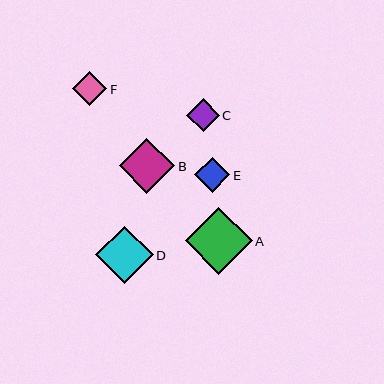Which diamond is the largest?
Diamond A is the largest with a size of approximately 67 pixels.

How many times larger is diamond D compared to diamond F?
Diamond D is approximately 1.7 times the size of diamond F.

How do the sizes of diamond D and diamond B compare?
Diamond D and diamond B are approximately the same size.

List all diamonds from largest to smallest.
From largest to smallest: A, D, B, E, F, C.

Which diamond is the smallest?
Diamond C is the smallest with a size of approximately 33 pixels.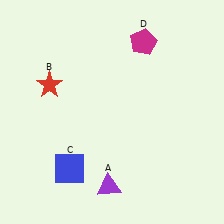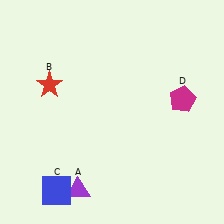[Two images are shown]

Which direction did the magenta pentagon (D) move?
The magenta pentagon (D) moved down.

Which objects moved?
The objects that moved are: the purple triangle (A), the blue square (C), the magenta pentagon (D).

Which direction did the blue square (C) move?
The blue square (C) moved down.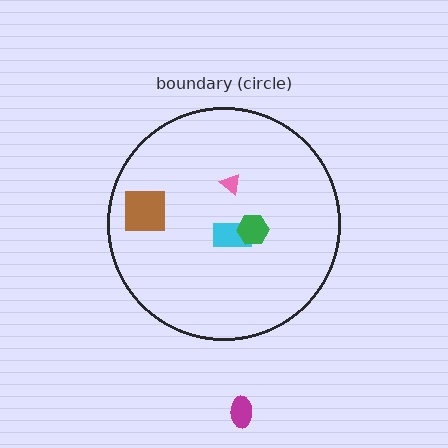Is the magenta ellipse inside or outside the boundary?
Outside.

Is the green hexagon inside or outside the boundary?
Inside.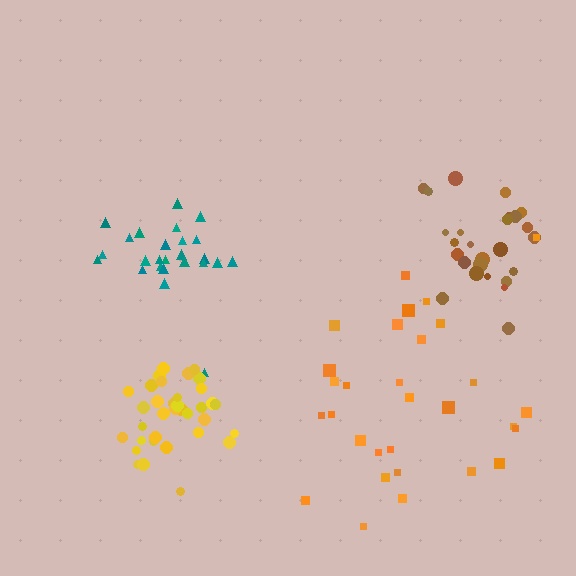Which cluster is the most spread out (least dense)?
Orange.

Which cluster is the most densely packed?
Yellow.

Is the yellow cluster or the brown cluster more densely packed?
Yellow.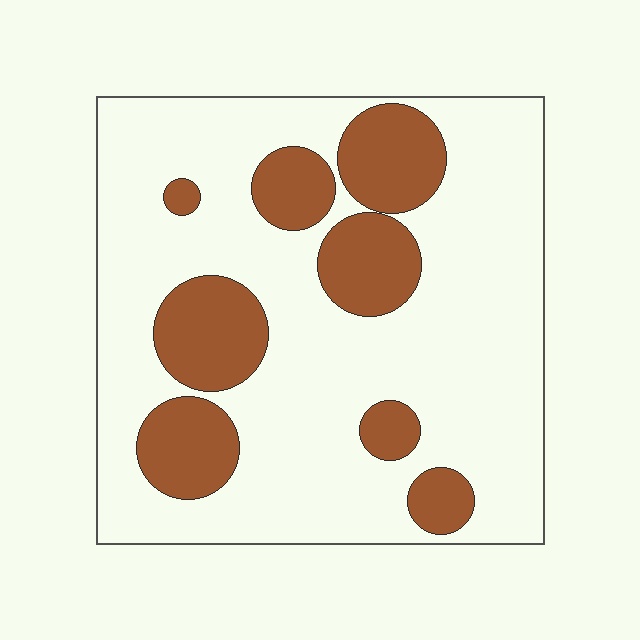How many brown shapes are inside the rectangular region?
8.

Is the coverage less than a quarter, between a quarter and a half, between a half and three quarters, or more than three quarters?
Between a quarter and a half.